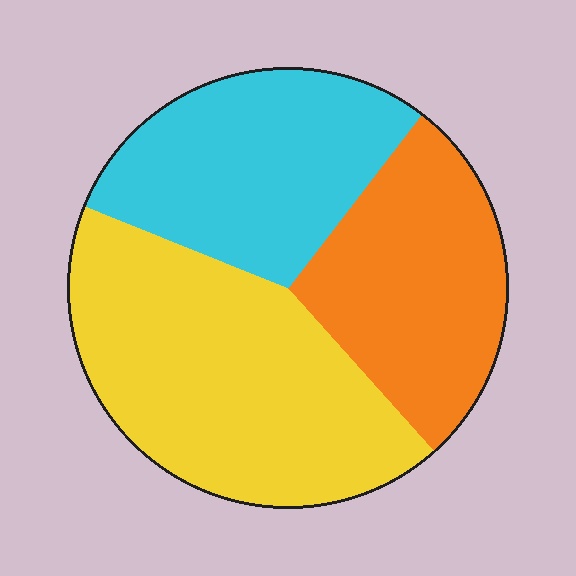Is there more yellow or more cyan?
Yellow.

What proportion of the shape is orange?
Orange covers 28% of the shape.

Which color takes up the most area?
Yellow, at roughly 45%.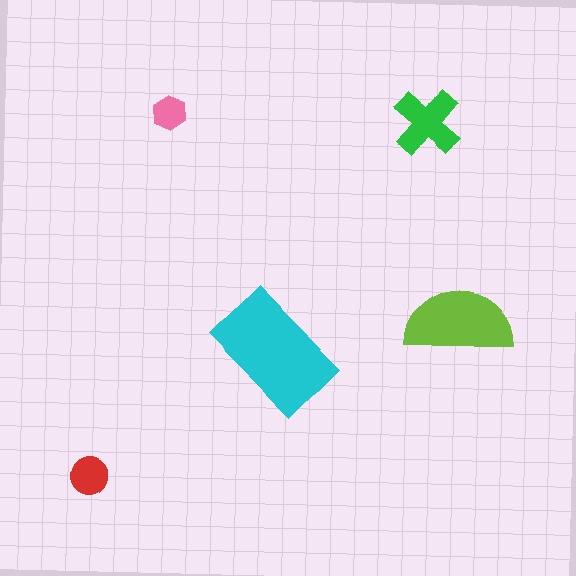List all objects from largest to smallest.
The cyan rectangle, the lime semicircle, the green cross, the red circle, the pink hexagon.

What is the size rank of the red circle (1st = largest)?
4th.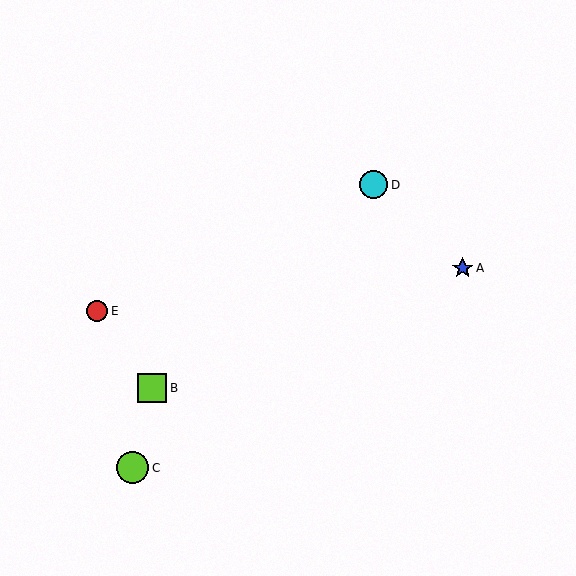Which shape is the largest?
The lime circle (labeled C) is the largest.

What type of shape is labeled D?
Shape D is a cyan circle.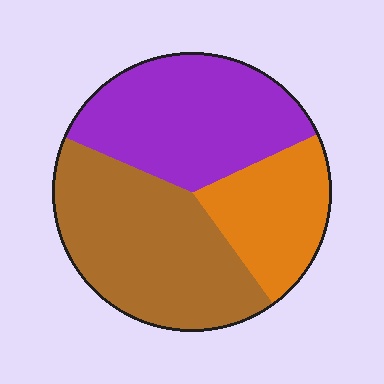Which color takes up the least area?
Orange, at roughly 20%.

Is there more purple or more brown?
Brown.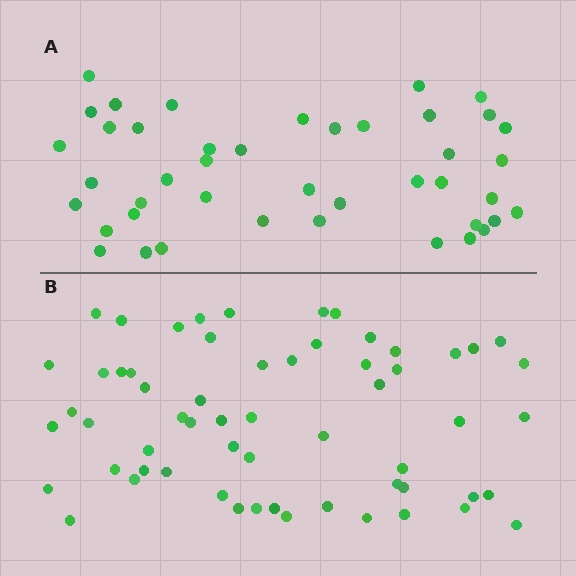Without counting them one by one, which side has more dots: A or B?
Region B (the bottom region) has more dots.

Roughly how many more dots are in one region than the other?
Region B has approximately 15 more dots than region A.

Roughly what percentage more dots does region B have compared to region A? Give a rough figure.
About 40% more.